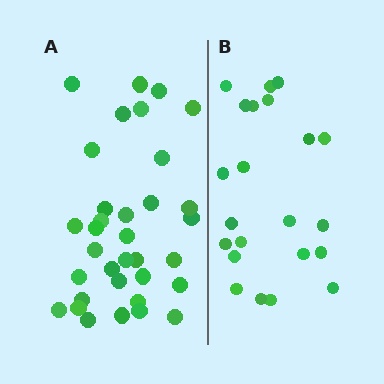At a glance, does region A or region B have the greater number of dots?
Region A (the left region) has more dots.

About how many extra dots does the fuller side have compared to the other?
Region A has roughly 12 or so more dots than region B.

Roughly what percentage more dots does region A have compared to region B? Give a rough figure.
About 55% more.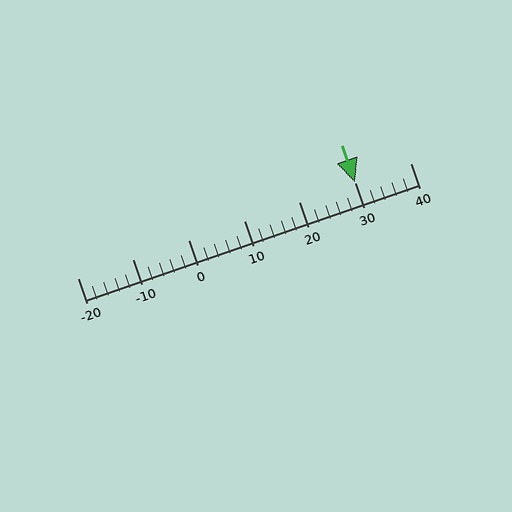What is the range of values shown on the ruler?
The ruler shows values from -20 to 40.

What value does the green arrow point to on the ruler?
The green arrow points to approximately 30.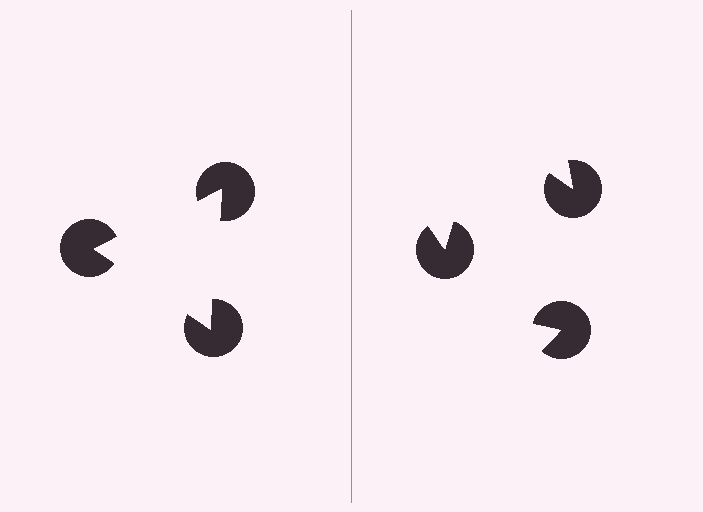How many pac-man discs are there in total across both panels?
6 — 3 on each side.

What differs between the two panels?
The pac-man discs are positioned identically on both sides; only the wedge orientations differ. On the left they align to a triangle; on the right they are misaligned.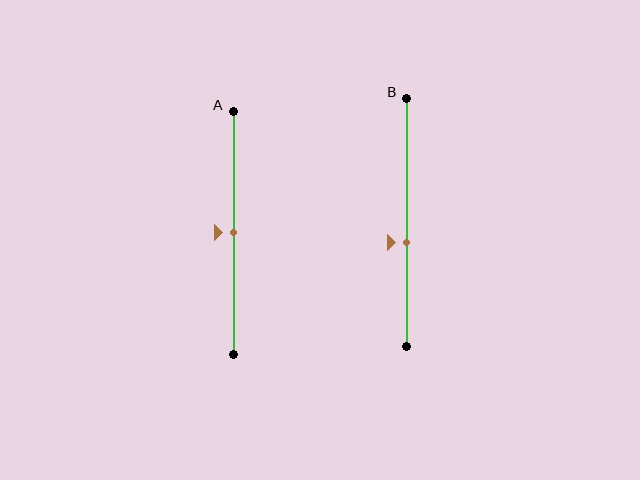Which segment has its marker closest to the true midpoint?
Segment A has its marker closest to the true midpoint.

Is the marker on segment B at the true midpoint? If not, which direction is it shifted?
No, the marker on segment B is shifted downward by about 8% of the segment length.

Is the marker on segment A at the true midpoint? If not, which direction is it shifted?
Yes, the marker on segment A is at the true midpoint.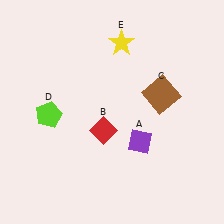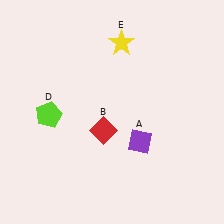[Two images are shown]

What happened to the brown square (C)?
The brown square (C) was removed in Image 2. It was in the top-right area of Image 1.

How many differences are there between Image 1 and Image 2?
There is 1 difference between the two images.